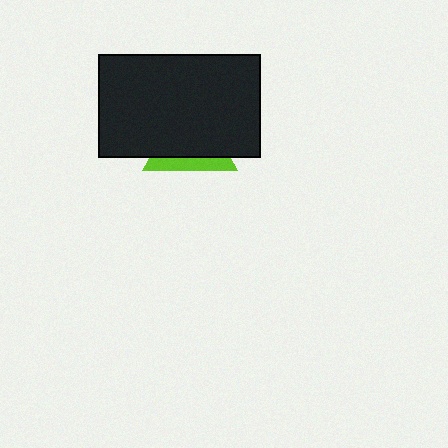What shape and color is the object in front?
The object in front is a black rectangle.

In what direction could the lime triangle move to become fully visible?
The lime triangle could move down. That would shift it out from behind the black rectangle entirely.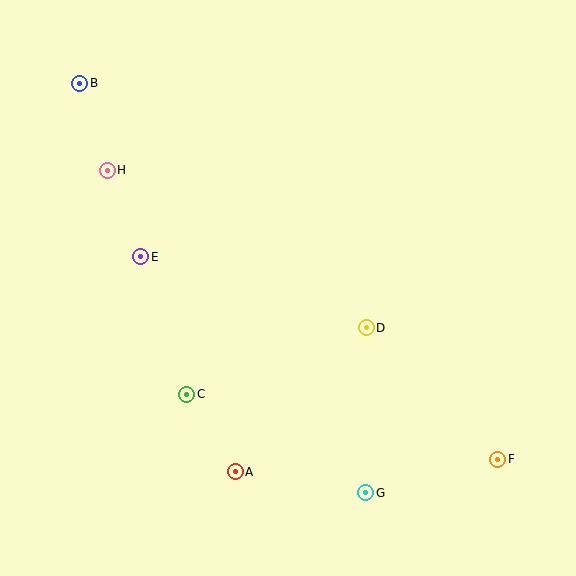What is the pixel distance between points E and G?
The distance between E and G is 326 pixels.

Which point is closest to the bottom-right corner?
Point F is closest to the bottom-right corner.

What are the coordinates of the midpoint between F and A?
The midpoint between F and A is at (367, 466).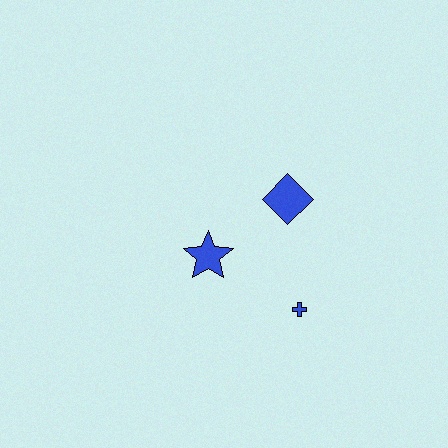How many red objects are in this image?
There are no red objects.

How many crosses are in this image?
There is 1 cross.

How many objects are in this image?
There are 3 objects.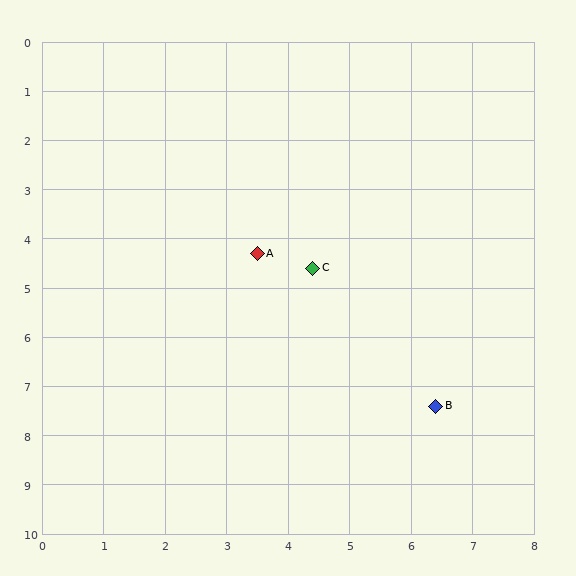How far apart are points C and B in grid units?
Points C and B are about 3.4 grid units apart.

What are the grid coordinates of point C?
Point C is at approximately (4.4, 4.6).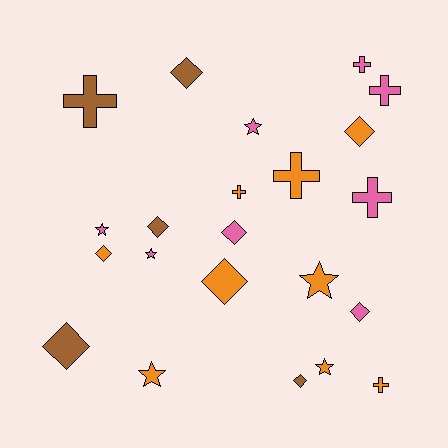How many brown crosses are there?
There is 1 brown cross.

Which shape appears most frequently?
Diamond, with 9 objects.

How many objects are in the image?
There are 22 objects.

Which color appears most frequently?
Orange, with 9 objects.